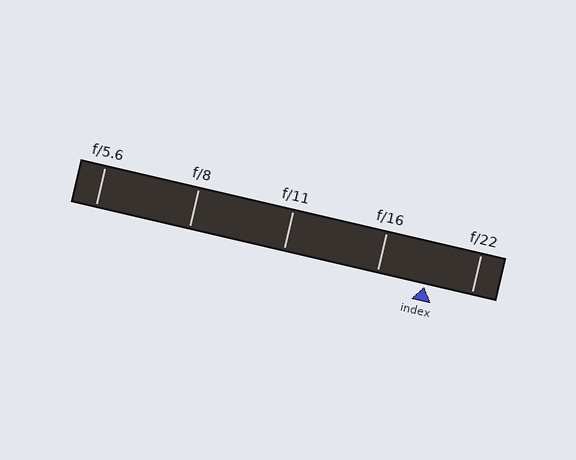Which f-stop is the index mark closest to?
The index mark is closest to f/22.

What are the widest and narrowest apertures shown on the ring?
The widest aperture shown is f/5.6 and the narrowest is f/22.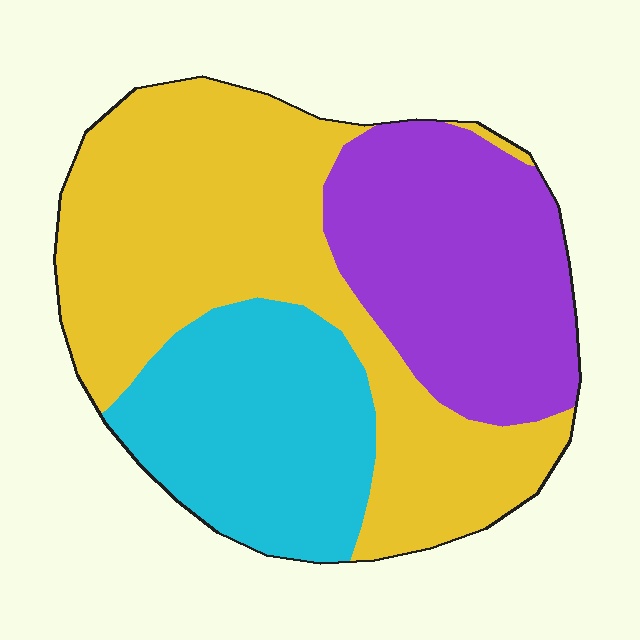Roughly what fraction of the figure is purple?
Purple covers around 30% of the figure.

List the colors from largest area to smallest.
From largest to smallest: yellow, purple, cyan.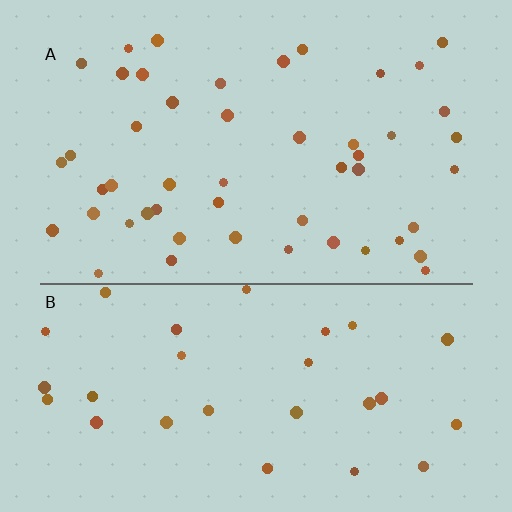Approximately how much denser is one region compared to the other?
Approximately 1.6× — region A over region B.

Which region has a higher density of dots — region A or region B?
A (the top).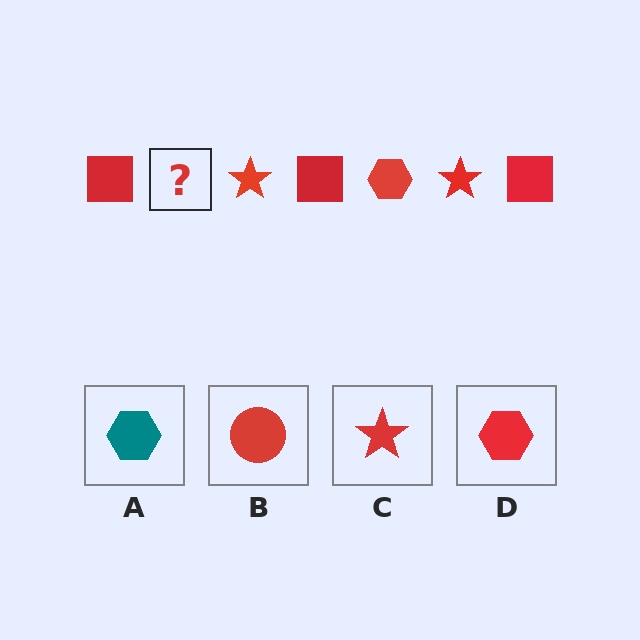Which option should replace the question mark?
Option D.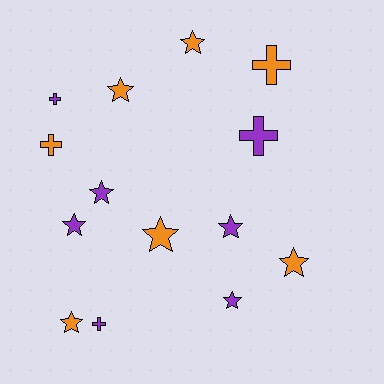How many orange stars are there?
There are 5 orange stars.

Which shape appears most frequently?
Star, with 9 objects.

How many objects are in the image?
There are 14 objects.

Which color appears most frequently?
Purple, with 7 objects.